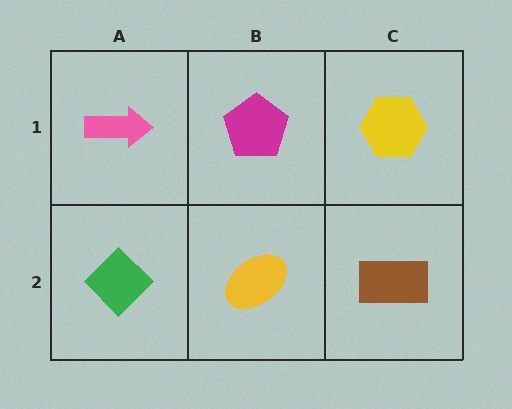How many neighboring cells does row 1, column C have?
2.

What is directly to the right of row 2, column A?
A yellow ellipse.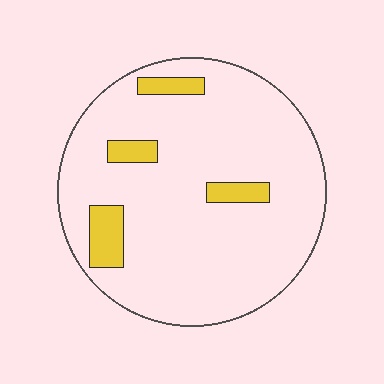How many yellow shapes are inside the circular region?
4.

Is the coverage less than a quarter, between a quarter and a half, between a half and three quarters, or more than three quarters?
Less than a quarter.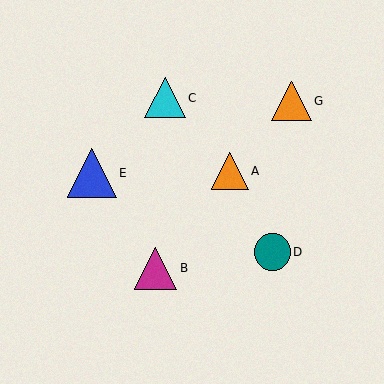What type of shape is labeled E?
Shape E is a blue triangle.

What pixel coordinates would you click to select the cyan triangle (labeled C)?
Click at (165, 98) to select the cyan triangle C.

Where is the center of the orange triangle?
The center of the orange triangle is at (230, 171).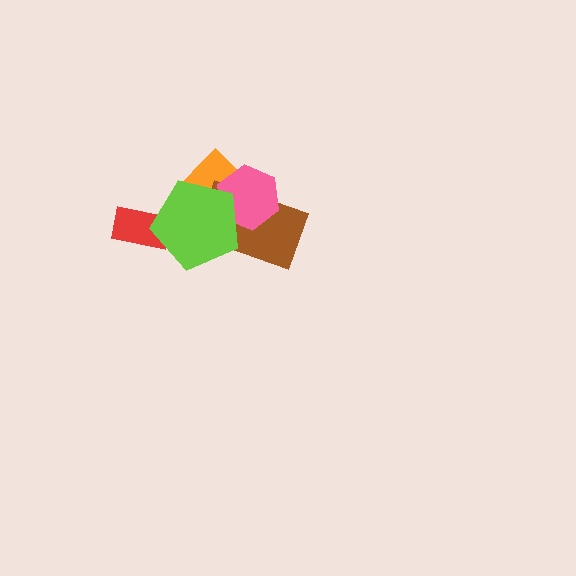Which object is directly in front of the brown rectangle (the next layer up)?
The pink hexagon is directly in front of the brown rectangle.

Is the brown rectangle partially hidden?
Yes, it is partially covered by another shape.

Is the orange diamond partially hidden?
Yes, it is partially covered by another shape.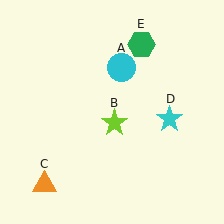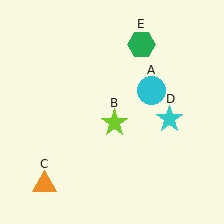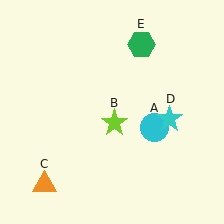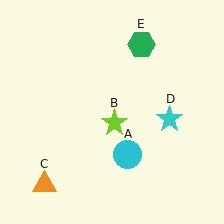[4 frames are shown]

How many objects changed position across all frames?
1 object changed position: cyan circle (object A).